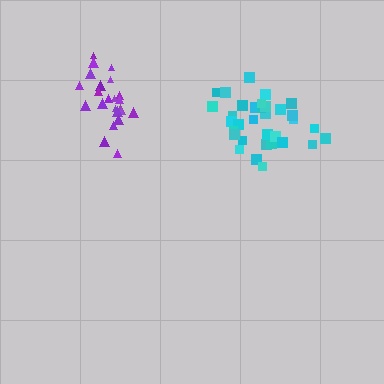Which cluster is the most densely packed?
Purple.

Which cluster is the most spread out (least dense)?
Cyan.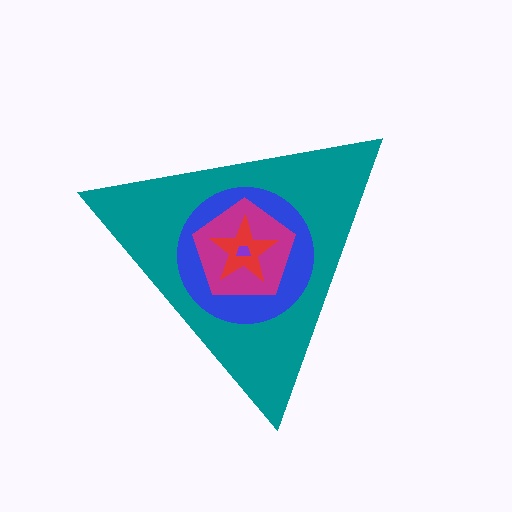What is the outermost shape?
The teal triangle.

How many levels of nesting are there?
5.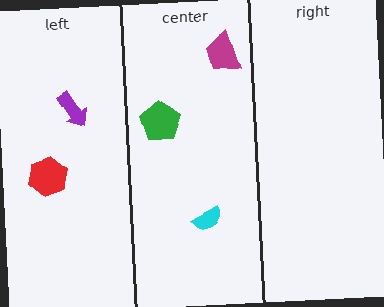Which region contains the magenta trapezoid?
The center region.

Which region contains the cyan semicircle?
The center region.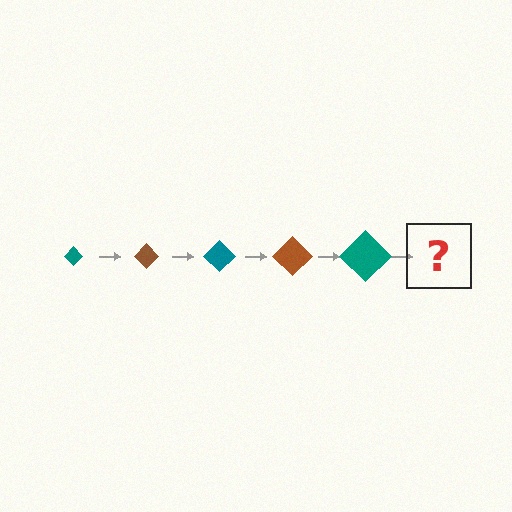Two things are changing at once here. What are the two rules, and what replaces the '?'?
The two rules are that the diamond grows larger each step and the color cycles through teal and brown. The '?' should be a brown diamond, larger than the previous one.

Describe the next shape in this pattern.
It should be a brown diamond, larger than the previous one.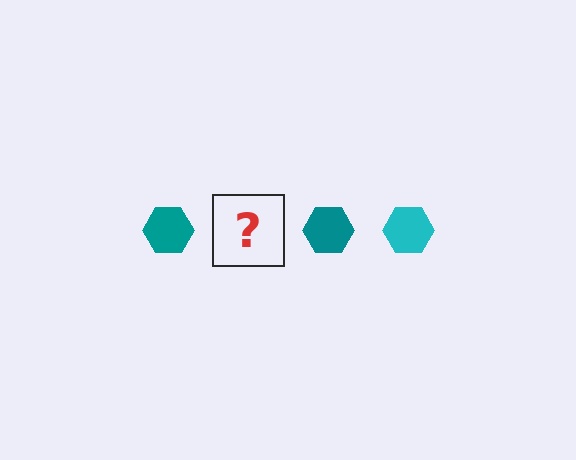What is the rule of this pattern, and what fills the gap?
The rule is that the pattern cycles through teal, cyan hexagons. The gap should be filled with a cyan hexagon.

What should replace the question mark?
The question mark should be replaced with a cyan hexagon.